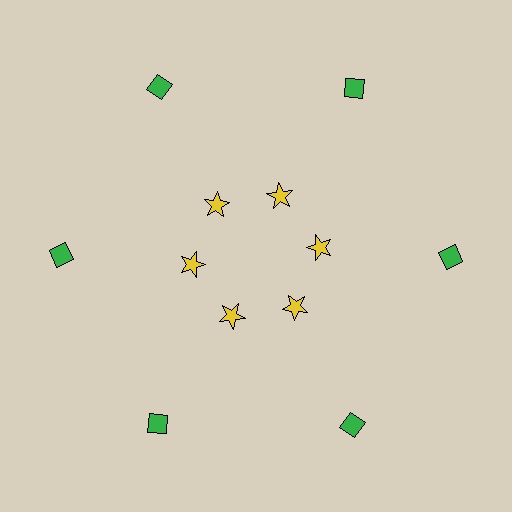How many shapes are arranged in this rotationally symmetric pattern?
There are 12 shapes, arranged in 6 groups of 2.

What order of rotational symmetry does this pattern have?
This pattern has 6-fold rotational symmetry.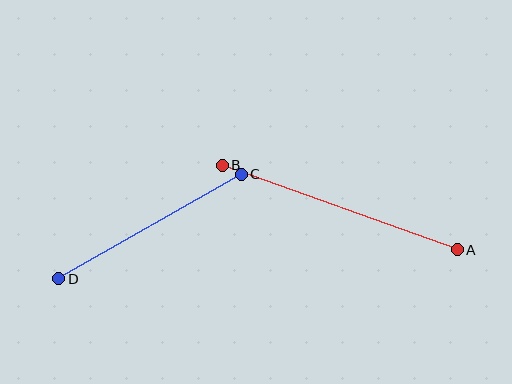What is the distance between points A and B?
The distance is approximately 250 pixels.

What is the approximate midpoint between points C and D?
The midpoint is at approximately (150, 226) pixels.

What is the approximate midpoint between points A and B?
The midpoint is at approximately (340, 207) pixels.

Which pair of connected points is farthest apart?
Points A and B are farthest apart.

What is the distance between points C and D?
The distance is approximately 210 pixels.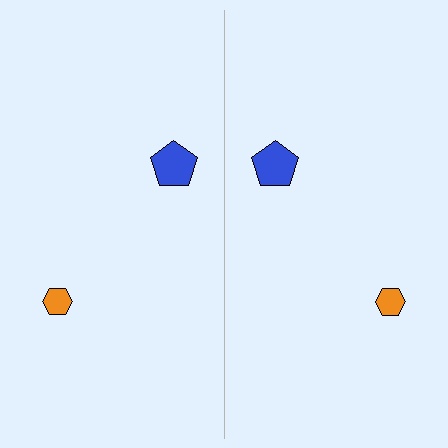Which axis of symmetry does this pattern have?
The pattern has a vertical axis of symmetry running through the center of the image.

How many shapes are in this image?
There are 4 shapes in this image.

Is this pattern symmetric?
Yes, this pattern has bilateral (reflection) symmetry.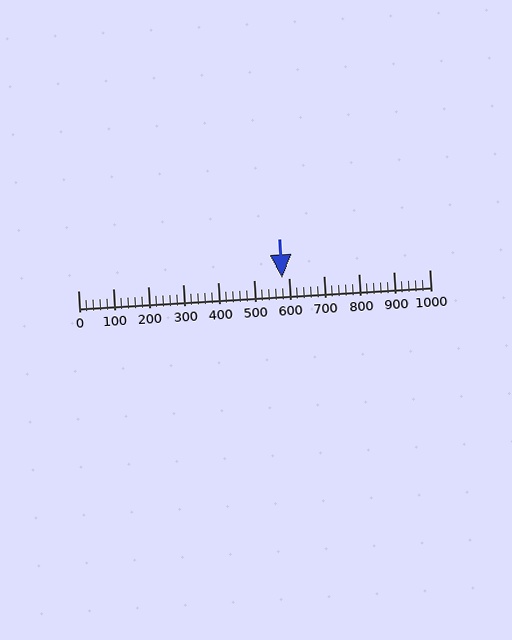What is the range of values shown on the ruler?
The ruler shows values from 0 to 1000.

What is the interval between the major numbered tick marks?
The major tick marks are spaced 100 units apart.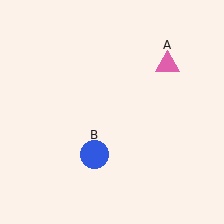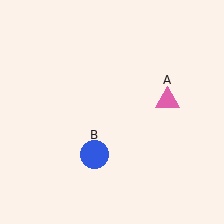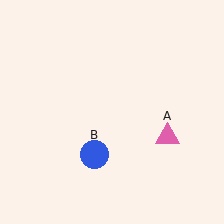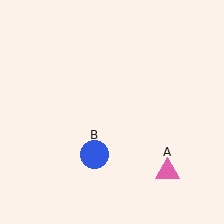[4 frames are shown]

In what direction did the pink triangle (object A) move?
The pink triangle (object A) moved down.